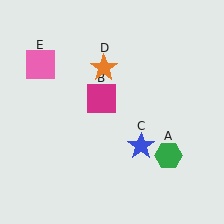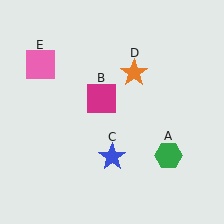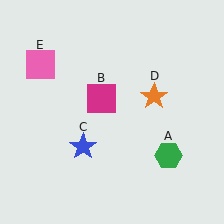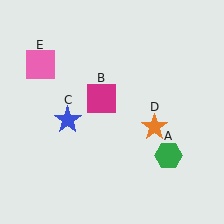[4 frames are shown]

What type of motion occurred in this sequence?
The blue star (object C), orange star (object D) rotated clockwise around the center of the scene.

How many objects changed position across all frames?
2 objects changed position: blue star (object C), orange star (object D).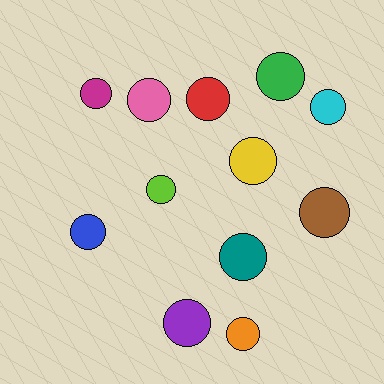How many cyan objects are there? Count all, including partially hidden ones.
There is 1 cyan object.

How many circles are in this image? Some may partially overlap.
There are 12 circles.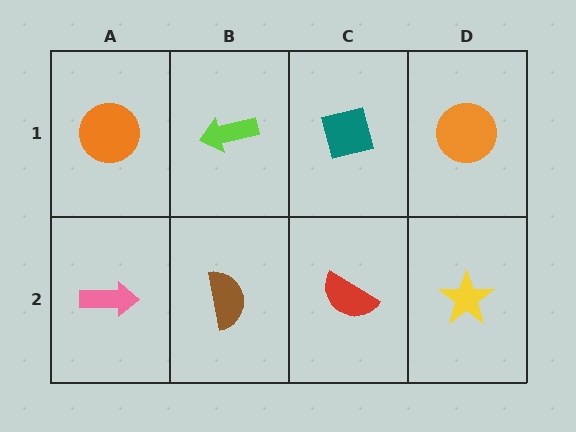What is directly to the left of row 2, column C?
A brown semicircle.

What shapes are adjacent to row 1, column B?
A brown semicircle (row 2, column B), an orange circle (row 1, column A), a teal square (row 1, column C).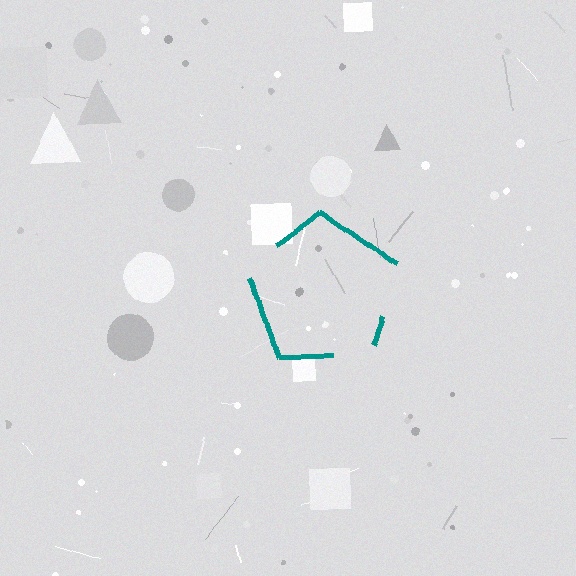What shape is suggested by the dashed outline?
The dashed outline suggests a pentagon.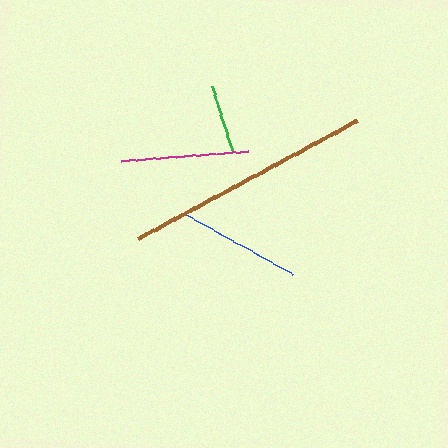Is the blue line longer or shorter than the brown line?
The brown line is longer than the blue line.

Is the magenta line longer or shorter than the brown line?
The brown line is longer than the magenta line.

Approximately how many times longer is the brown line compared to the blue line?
The brown line is approximately 2.0 times the length of the blue line.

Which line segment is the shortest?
The green line is the shortest at approximately 69 pixels.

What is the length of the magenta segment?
The magenta segment is approximately 127 pixels long.